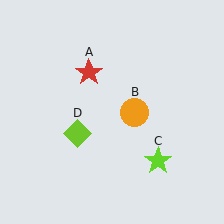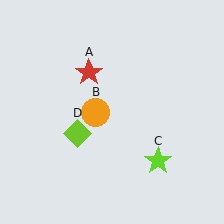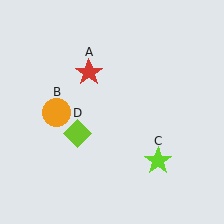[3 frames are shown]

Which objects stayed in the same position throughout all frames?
Red star (object A) and lime star (object C) and lime diamond (object D) remained stationary.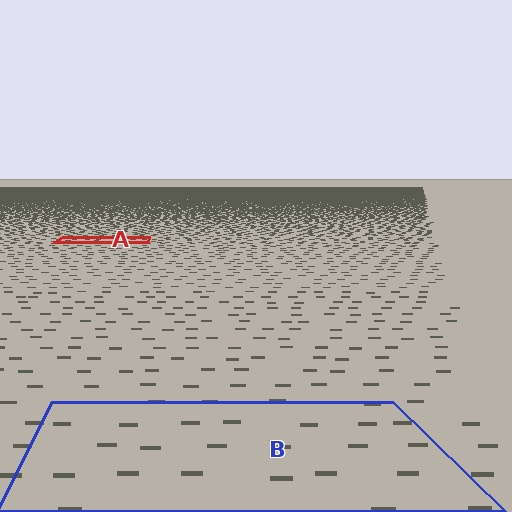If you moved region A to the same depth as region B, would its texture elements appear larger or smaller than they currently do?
They would appear larger. At a closer depth, the same texture elements are projected at a bigger on-screen size.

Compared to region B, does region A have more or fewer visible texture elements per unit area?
Region A has more texture elements per unit area — they are packed more densely because it is farther away.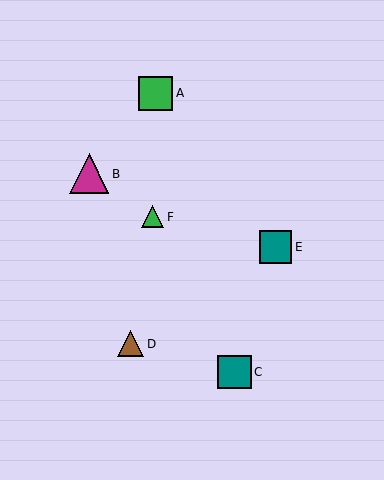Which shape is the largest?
The magenta triangle (labeled B) is the largest.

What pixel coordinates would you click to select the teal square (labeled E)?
Click at (276, 247) to select the teal square E.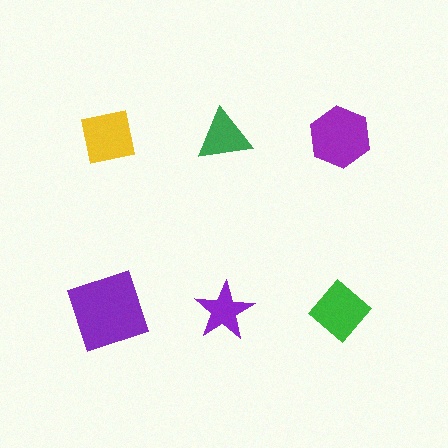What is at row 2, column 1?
A purple square.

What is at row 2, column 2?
A purple star.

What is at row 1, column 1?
A yellow square.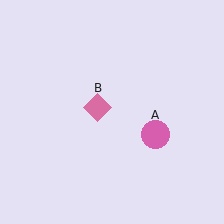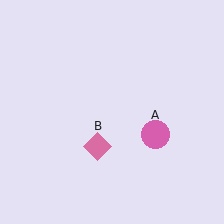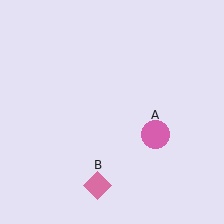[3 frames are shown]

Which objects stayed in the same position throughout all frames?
Pink circle (object A) remained stationary.